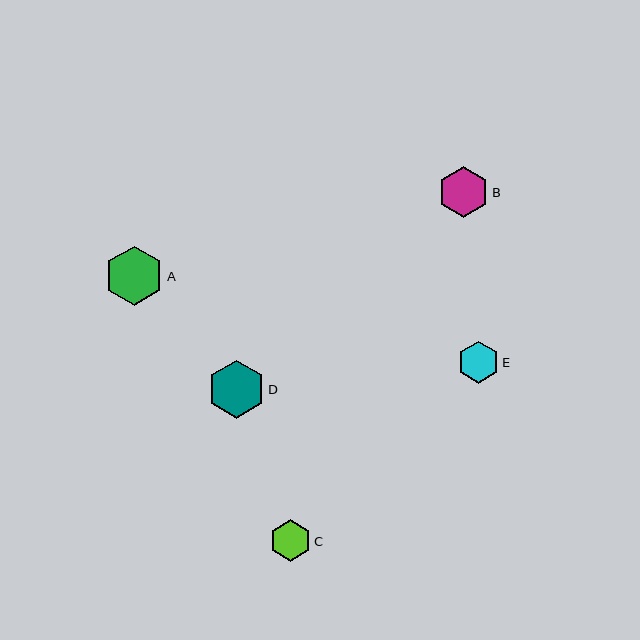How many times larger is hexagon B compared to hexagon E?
Hexagon B is approximately 1.2 times the size of hexagon E.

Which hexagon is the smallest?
Hexagon C is the smallest with a size of approximately 41 pixels.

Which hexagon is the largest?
Hexagon A is the largest with a size of approximately 60 pixels.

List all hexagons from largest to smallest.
From largest to smallest: A, D, B, E, C.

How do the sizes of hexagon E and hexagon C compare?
Hexagon E and hexagon C are approximately the same size.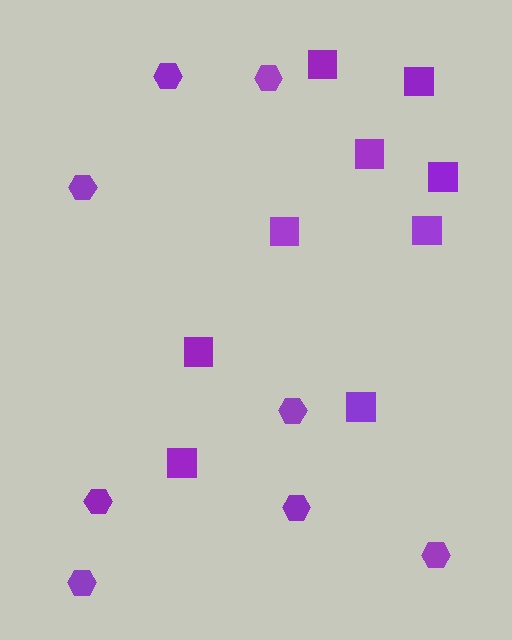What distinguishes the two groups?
There are 2 groups: one group of squares (9) and one group of hexagons (8).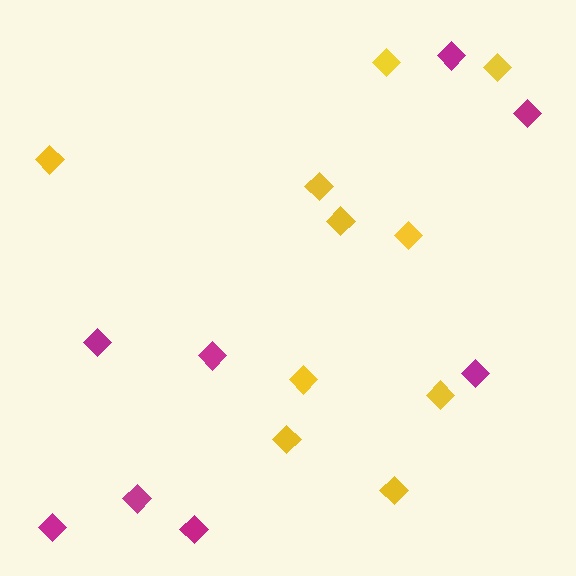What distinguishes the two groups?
There are 2 groups: one group of magenta diamonds (8) and one group of yellow diamonds (10).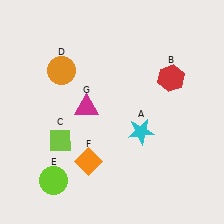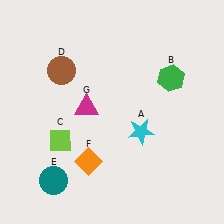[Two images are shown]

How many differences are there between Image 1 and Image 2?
There are 3 differences between the two images.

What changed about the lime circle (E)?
In Image 1, E is lime. In Image 2, it changed to teal.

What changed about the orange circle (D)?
In Image 1, D is orange. In Image 2, it changed to brown.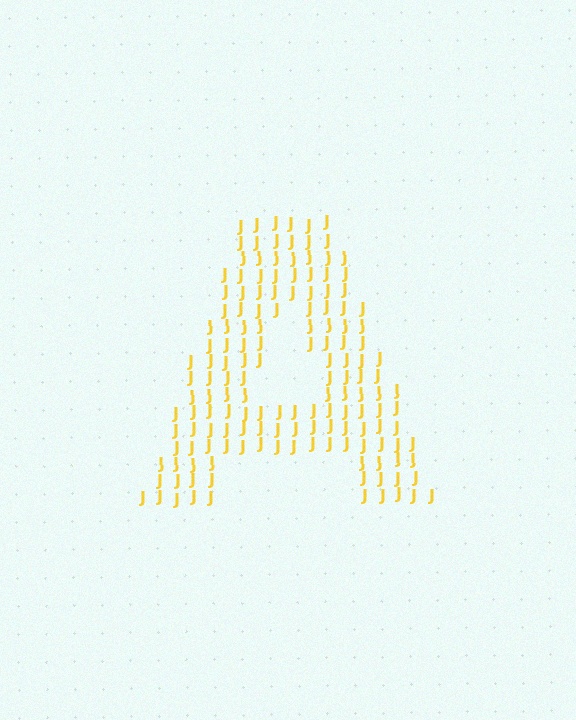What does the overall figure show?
The overall figure shows the letter A.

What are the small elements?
The small elements are letter J's.